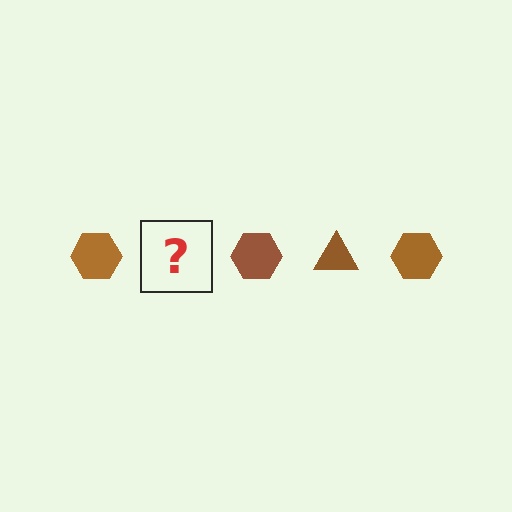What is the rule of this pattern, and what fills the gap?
The rule is that the pattern cycles through hexagon, triangle shapes in brown. The gap should be filled with a brown triangle.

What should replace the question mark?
The question mark should be replaced with a brown triangle.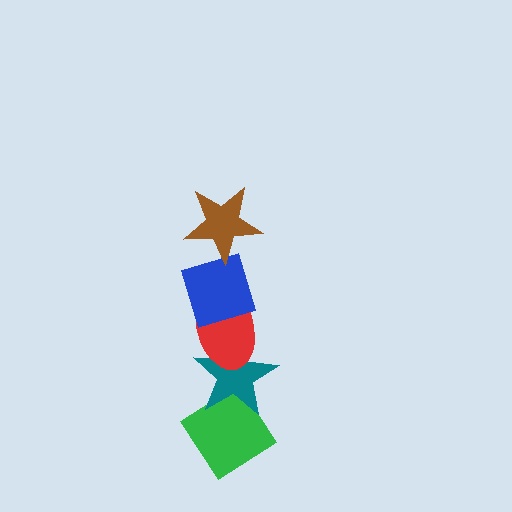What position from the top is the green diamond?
The green diamond is 5th from the top.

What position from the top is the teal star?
The teal star is 4th from the top.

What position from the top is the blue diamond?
The blue diamond is 2nd from the top.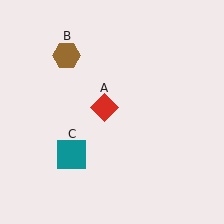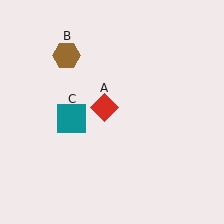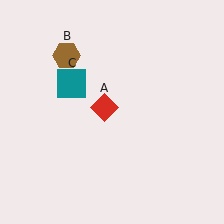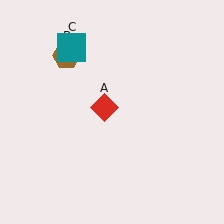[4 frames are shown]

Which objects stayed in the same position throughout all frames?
Red diamond (object A) and brown hexagon (object B) remained stationary.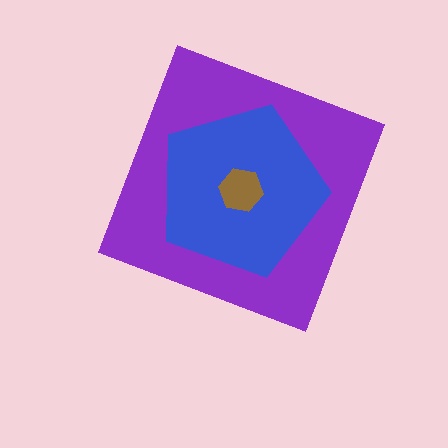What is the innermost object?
The brown hexagon.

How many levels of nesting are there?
3.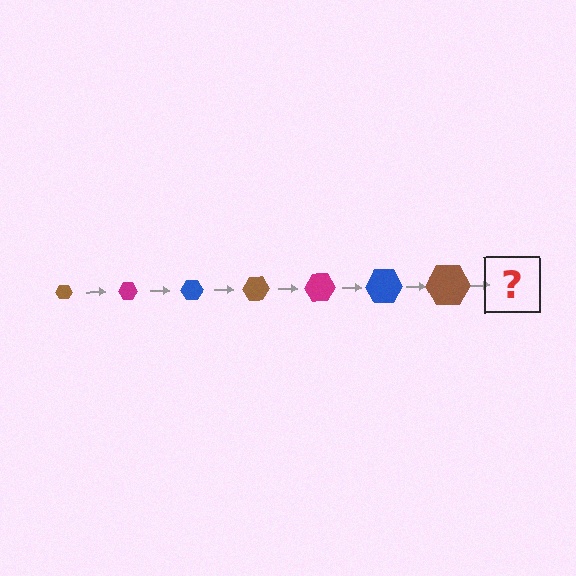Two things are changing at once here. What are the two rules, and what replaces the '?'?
The two rules are that the hexagon grows larger each step and the color cycles through brown, magenta, and blue. The '?' should be a magenta hexagon, larger than the previous one.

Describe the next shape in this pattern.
It should be a magenta hexagon, larger than the previous one.